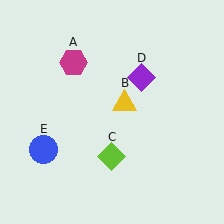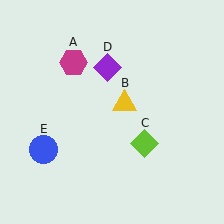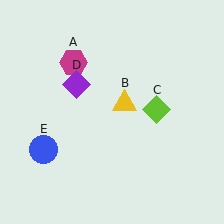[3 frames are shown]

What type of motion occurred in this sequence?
The lime diamond (object C), purple diamond (object D) rotated counterclockwise around the center of the scene.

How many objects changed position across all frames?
2 objects changed position: lime diamond (object C), purple diamond (object D).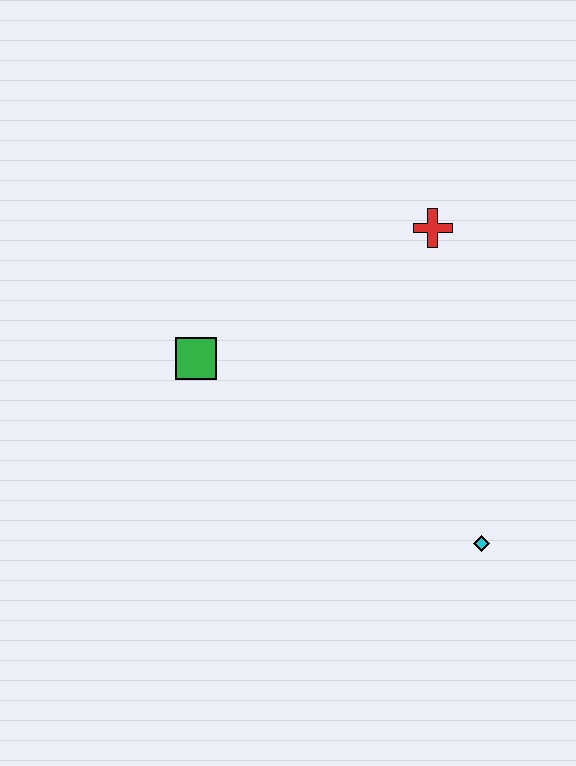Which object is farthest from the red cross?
The cyan diamond is farthest from the red cross.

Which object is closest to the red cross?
The green square is closest to the red cross.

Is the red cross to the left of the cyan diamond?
Yes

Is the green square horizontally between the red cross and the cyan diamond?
No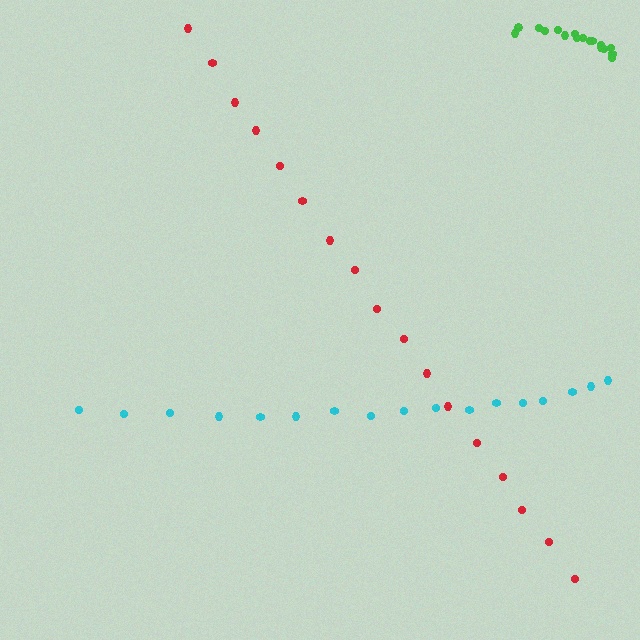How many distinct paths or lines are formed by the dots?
There are 3 distinct paths.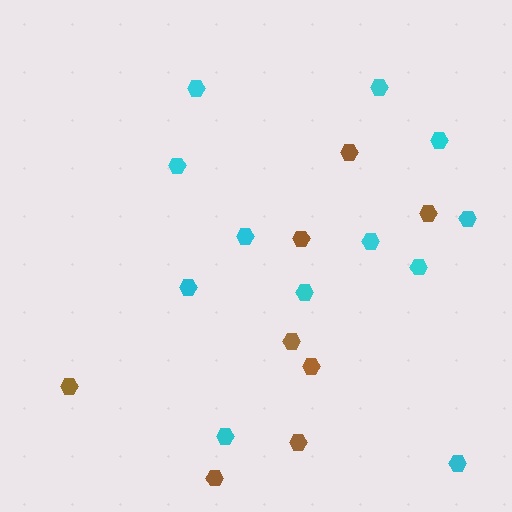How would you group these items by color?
There are 2 groups: one group of cyan hexagons (12) and one group of brown hexagons (8).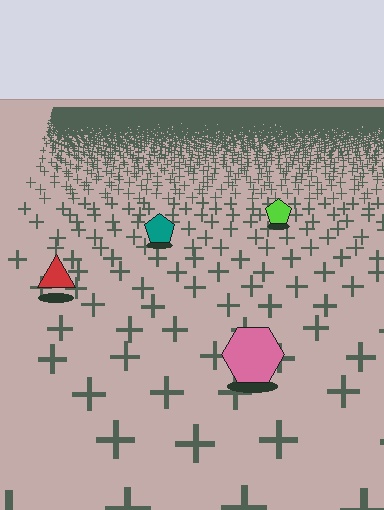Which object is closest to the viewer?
The pink hexagon is closest. The texture marks near it are larger and more spread out.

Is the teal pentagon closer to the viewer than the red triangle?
No. The red triangle is closer — you can tell from the texture gradient: the ground texture is coarser near it.